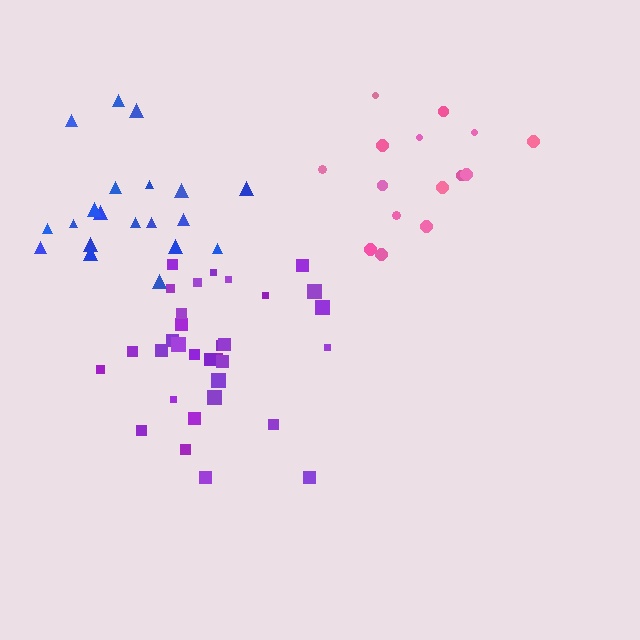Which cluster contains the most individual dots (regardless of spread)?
Purple (32).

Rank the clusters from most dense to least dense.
purple, blue, pink.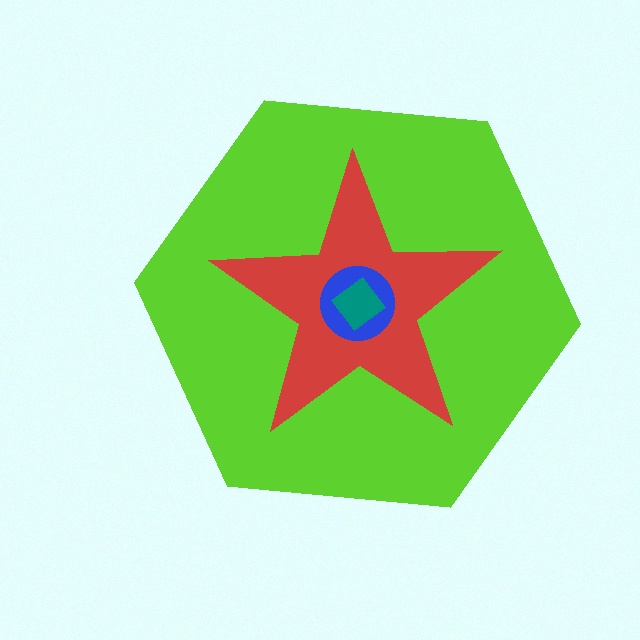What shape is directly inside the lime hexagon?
The red star.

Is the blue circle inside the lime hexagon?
Yes.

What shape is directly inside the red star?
The blue circle.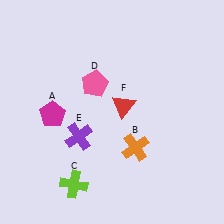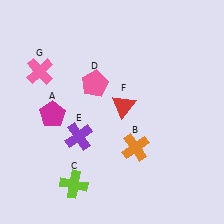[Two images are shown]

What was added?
A pink cross (G) was added in Image 2.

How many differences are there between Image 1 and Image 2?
There is 1 difference between the two images.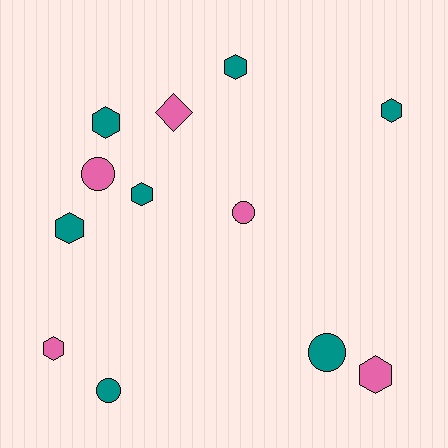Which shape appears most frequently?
Hexagon, with 7 objects.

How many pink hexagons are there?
There are 2 pink hexagons.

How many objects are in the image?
There are 12 objects.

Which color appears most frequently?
Teal, with 7 objects.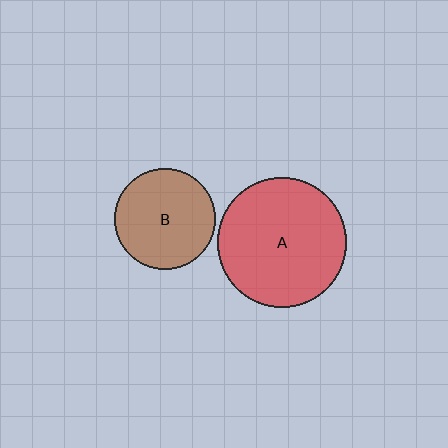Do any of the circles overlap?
No, none of the circles overlap.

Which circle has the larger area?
Circle A (red).